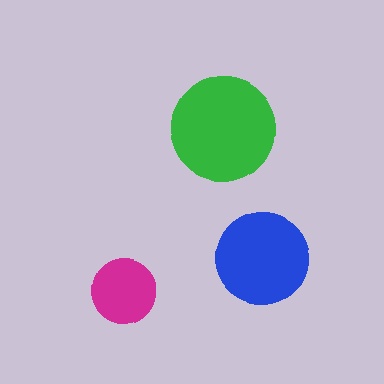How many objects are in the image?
There are 3 objects in the image.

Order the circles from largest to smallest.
the green one, the blue one, the magenta one.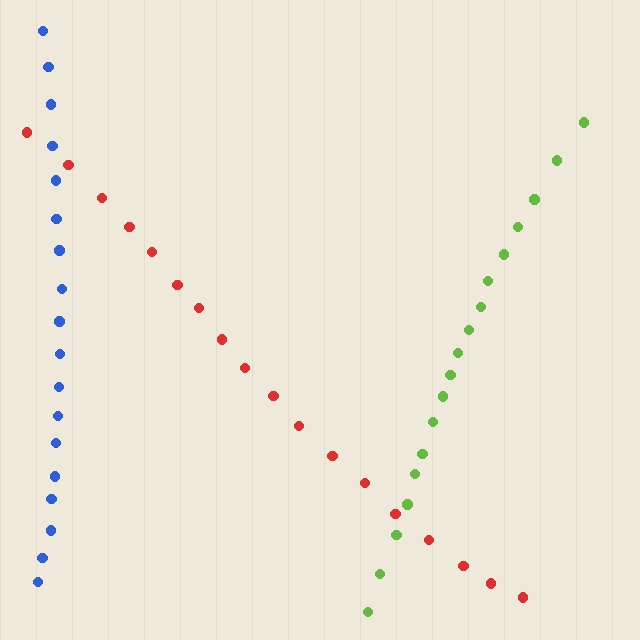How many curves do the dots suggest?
There are 3 distinct paths.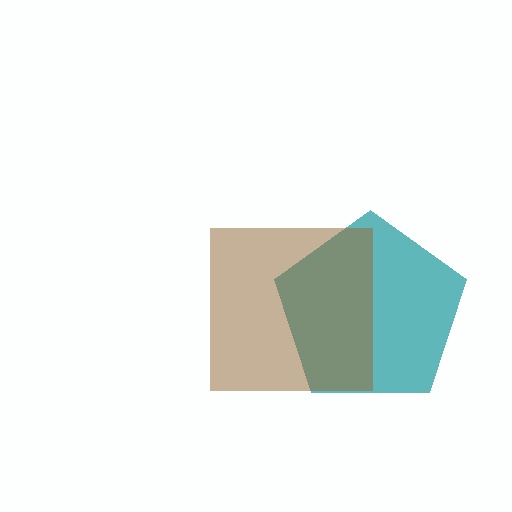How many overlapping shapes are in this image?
There are 2 overlapping shapes in the image.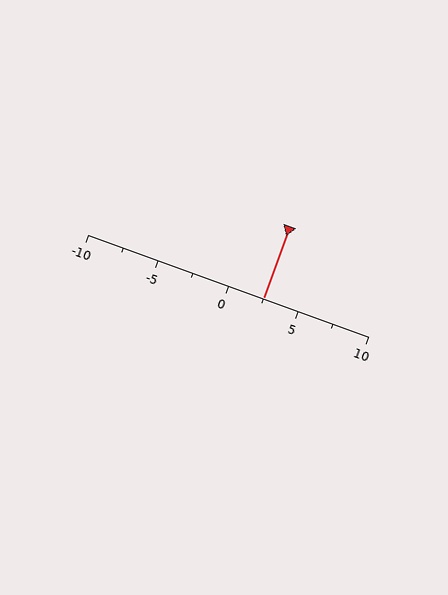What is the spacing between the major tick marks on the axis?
The major ticks are spaced 5 apart.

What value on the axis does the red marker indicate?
The marker indicates approximately 2.5.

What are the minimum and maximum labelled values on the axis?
The axis runs from -10 to 10.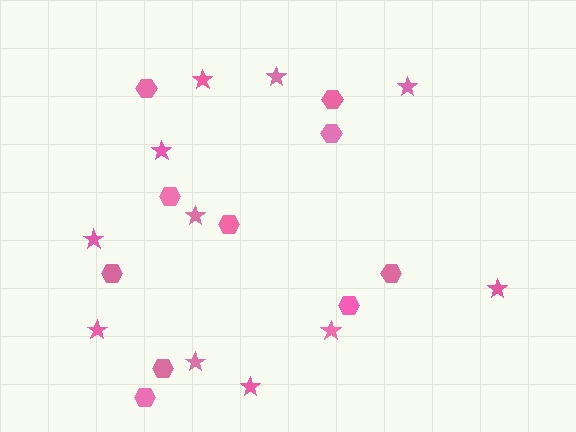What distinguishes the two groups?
There are 2 groups: one group of stars (11) and one group of hexagons (10).